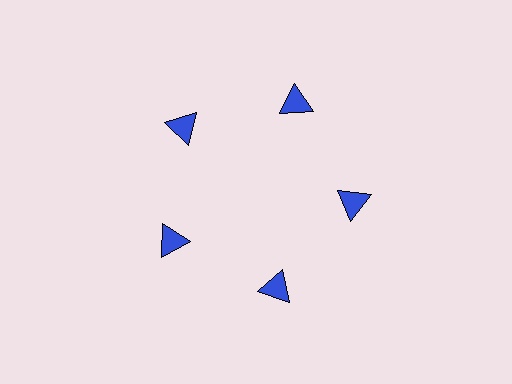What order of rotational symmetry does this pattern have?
This pattern has 5-fold rotational symmetry.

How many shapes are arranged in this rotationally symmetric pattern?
There are 5 shapes, arranged in 5 groups of 1.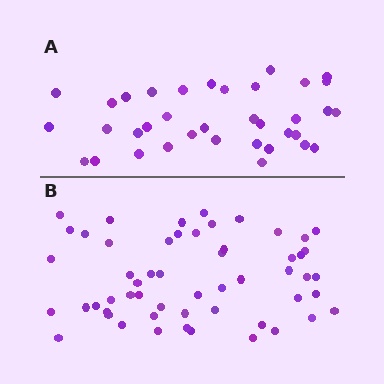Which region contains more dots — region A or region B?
Region B (the bottom region) has more dots.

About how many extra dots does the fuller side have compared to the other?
Region B has approximately 20 more dots than region A.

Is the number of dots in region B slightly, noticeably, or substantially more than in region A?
Region B has substantially more. The ratio is roughly 1.5 to 1.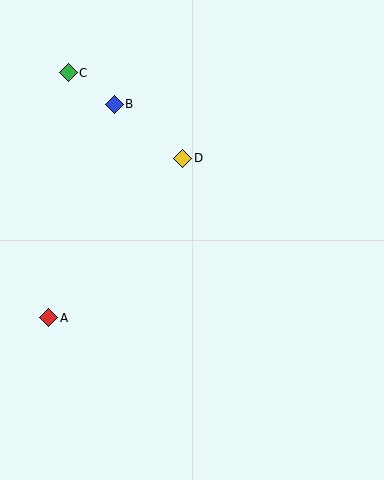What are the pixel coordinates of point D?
Point D is at (183, 158).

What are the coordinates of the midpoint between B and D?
The midpoint between B and D is at (149, 131).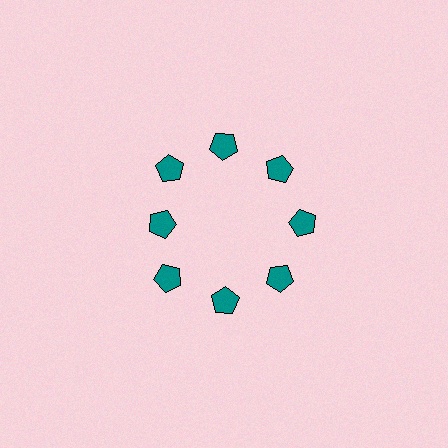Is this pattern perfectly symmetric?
No. The 8 teal pentagons are arranged in a ring, but one element near the 9 o'clock position is pulled inward toward the center, breaking the 8-fold rotational symmetry.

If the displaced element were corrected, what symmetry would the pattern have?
It would have 8-fold rotational symmetry — the pattern would map onto itself every 45 degrees.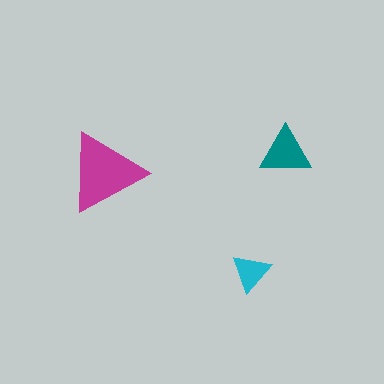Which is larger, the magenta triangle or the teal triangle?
The magenta one.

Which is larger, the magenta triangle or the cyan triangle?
The magenta one.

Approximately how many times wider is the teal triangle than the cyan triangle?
About 1.5 times wider.